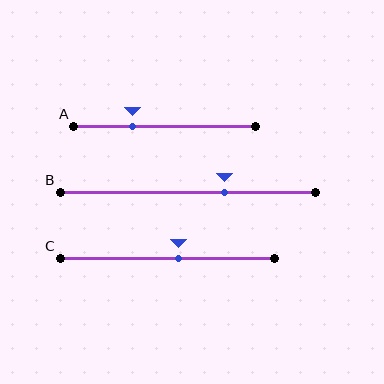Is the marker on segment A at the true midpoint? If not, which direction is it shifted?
No, the marker on segment A is shifted to the left by about 18% of the segment length.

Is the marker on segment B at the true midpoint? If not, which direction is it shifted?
No, the marker on segment B is shifted to the right by about 14% of the segment length.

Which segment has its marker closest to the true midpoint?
Segment C has its marker closest to the true midpoint.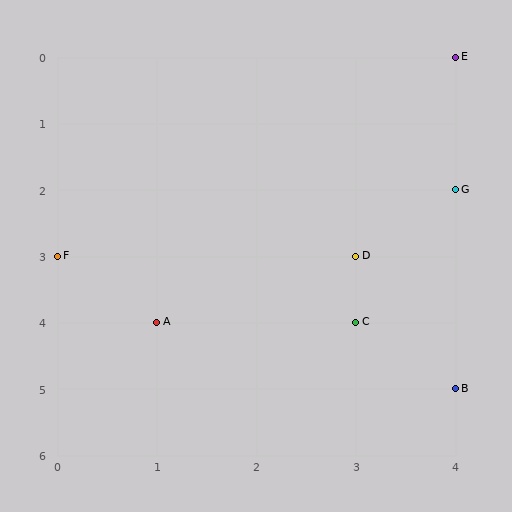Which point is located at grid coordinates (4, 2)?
Point G is at (4, 2).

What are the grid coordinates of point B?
Point B is at grid coordinates (4, 5).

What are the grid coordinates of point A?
Point A is at grid coordinates (1, 4).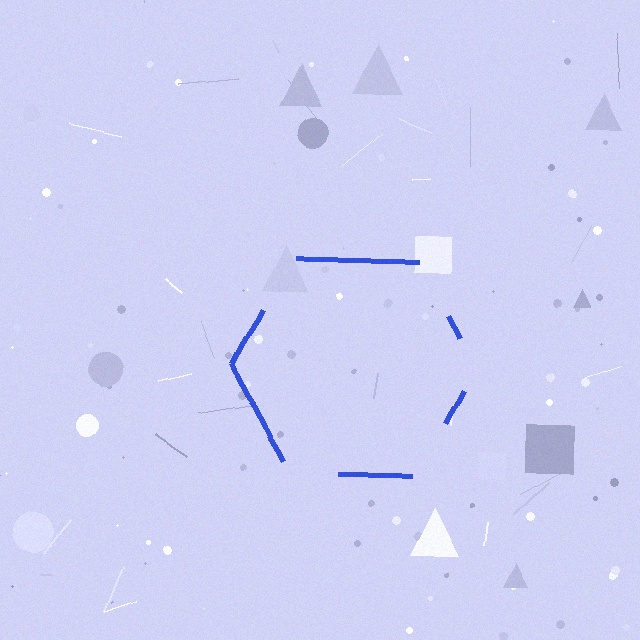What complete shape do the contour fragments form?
The contour fragments form a hexagon.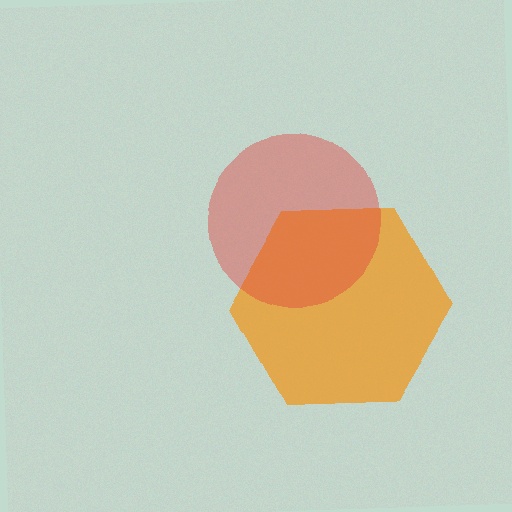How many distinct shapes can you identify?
There are 2 distinct shapes: an orange hexagon, a red circle.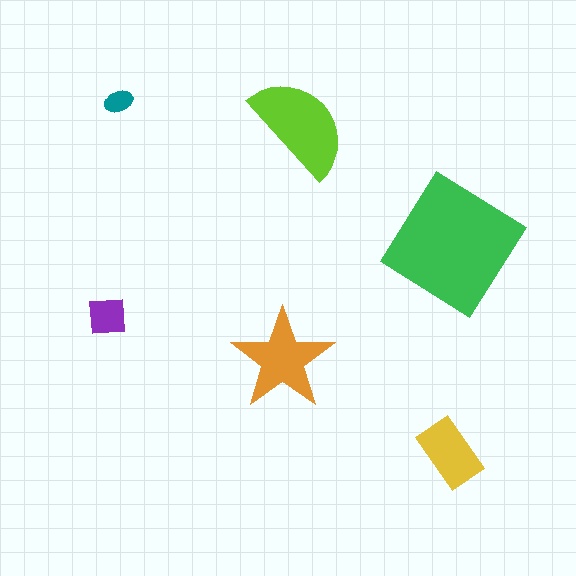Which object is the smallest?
The teal ellipse.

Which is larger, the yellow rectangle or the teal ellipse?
The yellow rectangle.